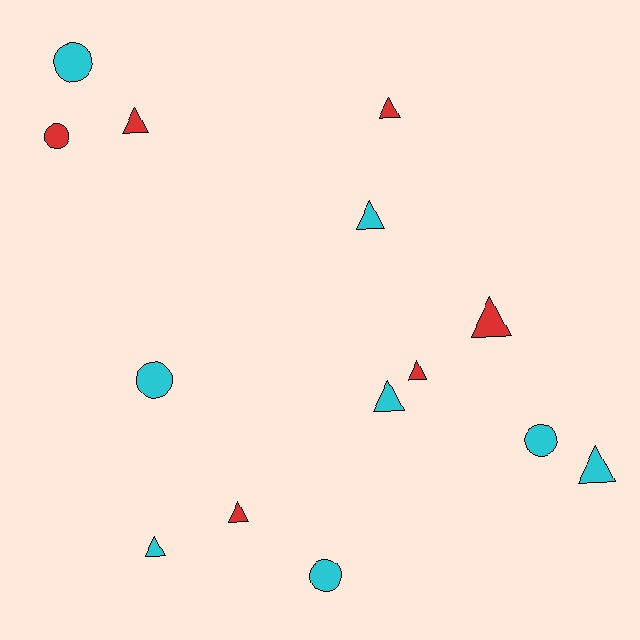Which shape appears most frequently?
Triangle, with 9 objects.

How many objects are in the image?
There are 14 objects.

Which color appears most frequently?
Cyan, with 8 objects.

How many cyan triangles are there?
There are 4 cyan triangles.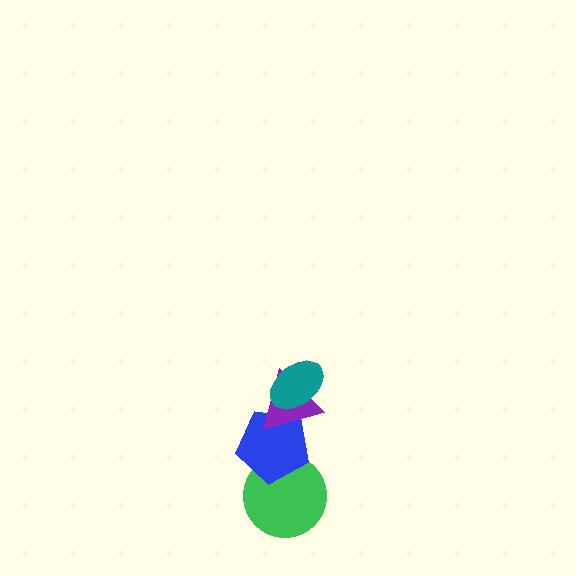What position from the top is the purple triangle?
The purple triangle is 2nd from the top.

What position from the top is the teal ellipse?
The teal ellipse is 1st from the top.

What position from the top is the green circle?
The green circle is 4th from the top.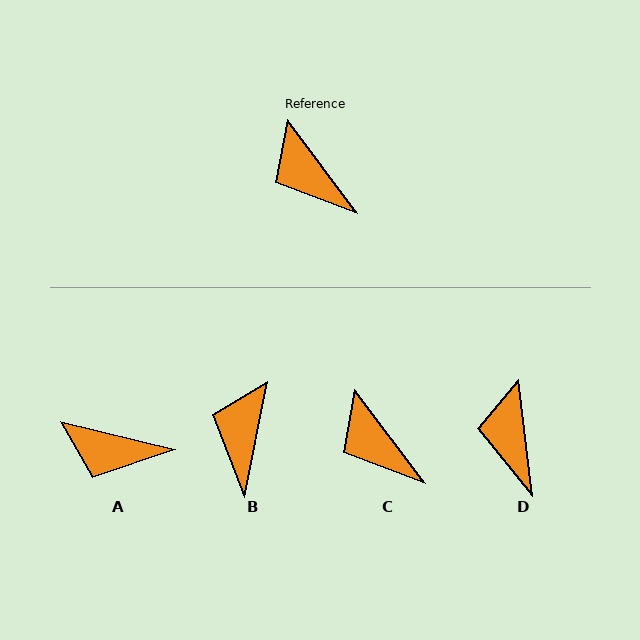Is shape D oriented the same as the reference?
No, it is off by about 30 degrees.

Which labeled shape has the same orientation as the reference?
C.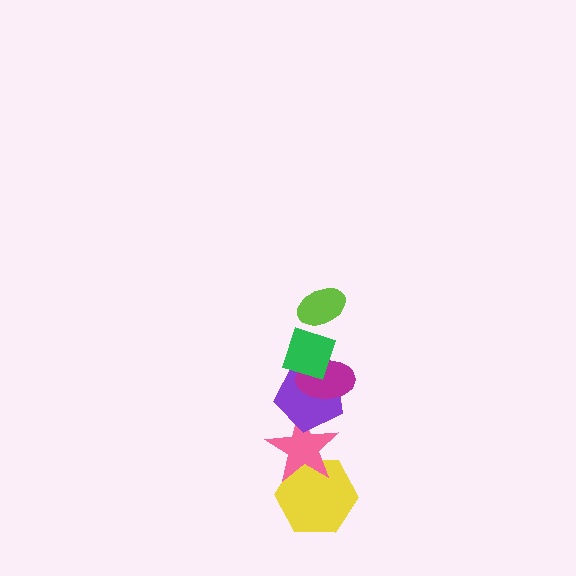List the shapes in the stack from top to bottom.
From top to bottom: the lime ellipse, the green diamond, the magenta ellipse, the purple pentagon, the pink star, the yellow hexagon.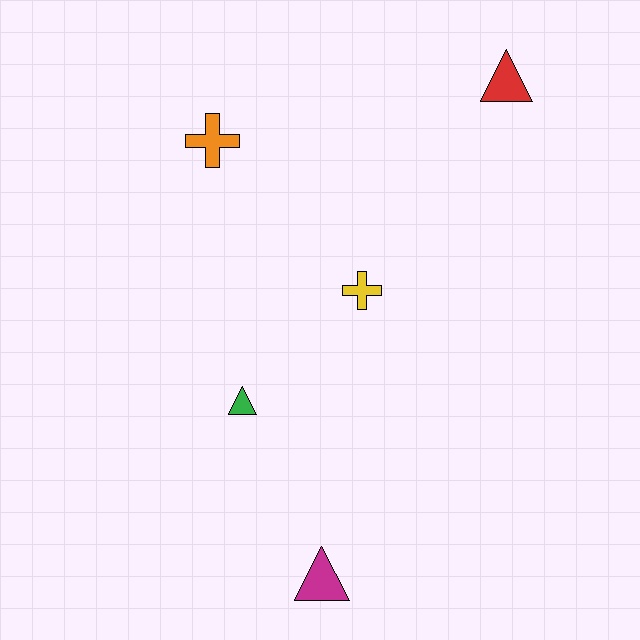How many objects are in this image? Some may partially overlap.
There are 5 objects.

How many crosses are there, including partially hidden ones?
There are 2 crosses.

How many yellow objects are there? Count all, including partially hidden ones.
There is 1 yellow object.